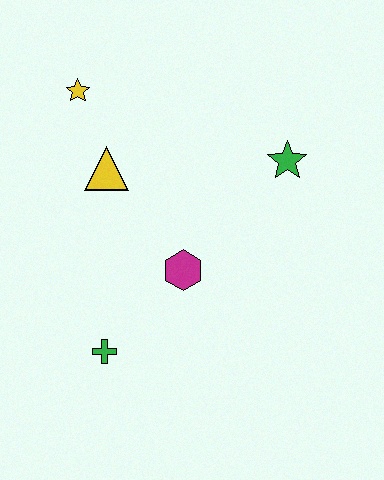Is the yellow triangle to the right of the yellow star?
Yes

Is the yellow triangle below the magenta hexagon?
No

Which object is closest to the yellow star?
The yellow triangle is closest to the yellow star.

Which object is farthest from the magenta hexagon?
The yellow star is farthest from the magenta hexagon.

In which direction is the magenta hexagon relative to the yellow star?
The magenta hexagon is below the yellow star.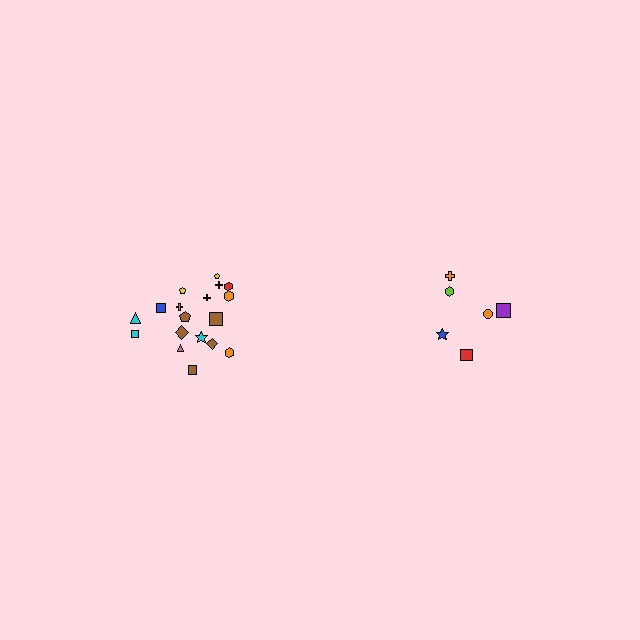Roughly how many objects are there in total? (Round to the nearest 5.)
Roughly 25 objects in total.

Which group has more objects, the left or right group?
The left group.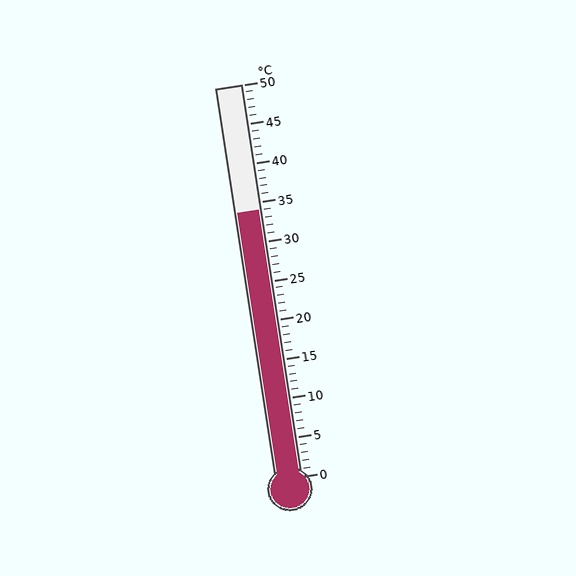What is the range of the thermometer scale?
The thermometer scale ranges from 0°C to 50°C.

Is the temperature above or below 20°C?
The temperature is above 20°C.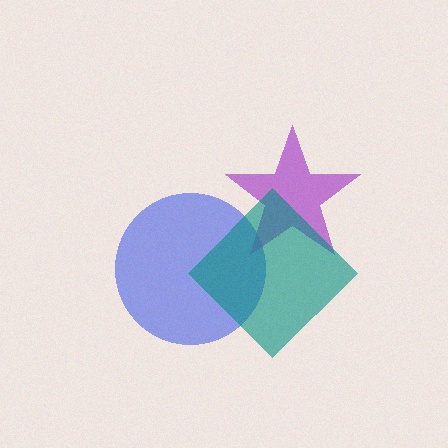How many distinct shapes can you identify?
There are 3 distinct shapes: a blue circle, a purple star, a teal diamond.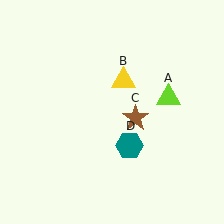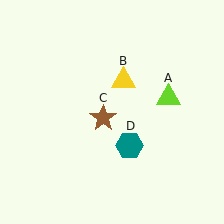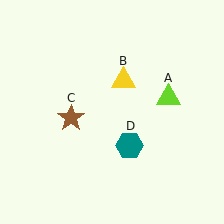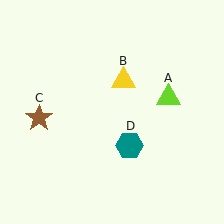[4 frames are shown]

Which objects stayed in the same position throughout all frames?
Lime triangle (object A) and yellow triangle (object B) and teal hexagon (object D) remained stationary.